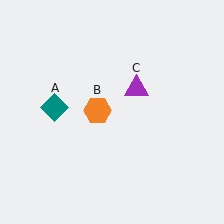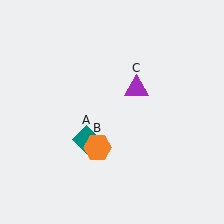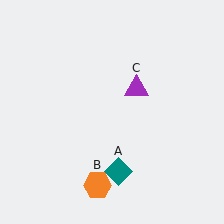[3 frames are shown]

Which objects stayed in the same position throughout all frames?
Purple triangle (object C) remained stationary.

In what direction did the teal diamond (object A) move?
The teal diamond (object A) moved down and to the right.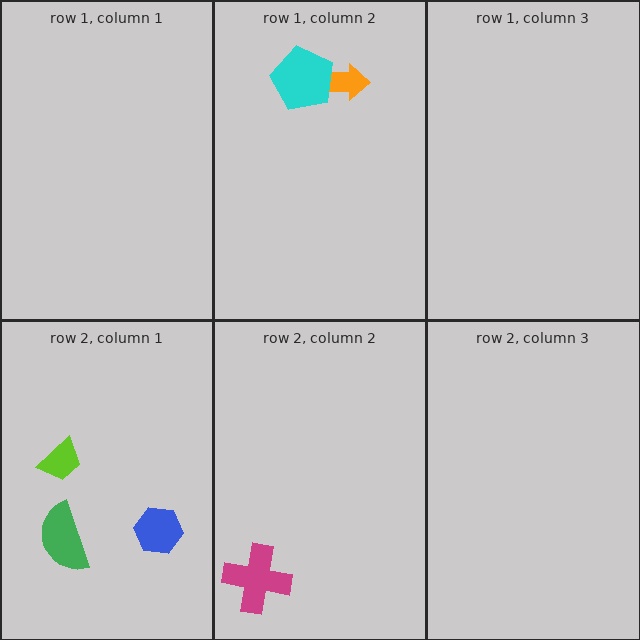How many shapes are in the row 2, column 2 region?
1.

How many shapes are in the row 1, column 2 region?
2.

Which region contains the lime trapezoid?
The row 2, column 1 region.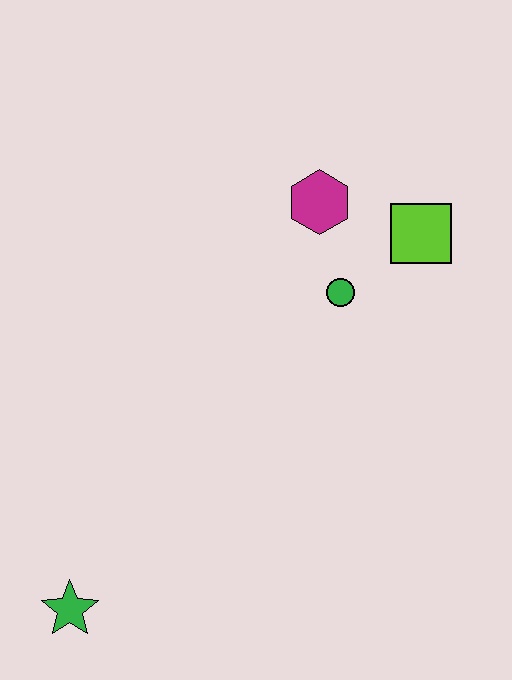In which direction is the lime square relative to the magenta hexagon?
The lime square is to the right of the magenta hexagon.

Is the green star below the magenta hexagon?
Yes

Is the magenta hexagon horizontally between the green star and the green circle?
Yes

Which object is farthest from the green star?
The lime square is farthest from the green star.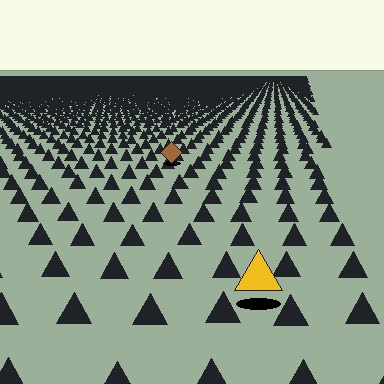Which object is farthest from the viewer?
The brown diamond is farthest from the viewer. It appears smaller and the ground texture around it is denser.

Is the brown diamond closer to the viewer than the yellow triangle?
No. The yellow triangle is closer — you can tell from the texture gradient: the ground texture is coarser near it.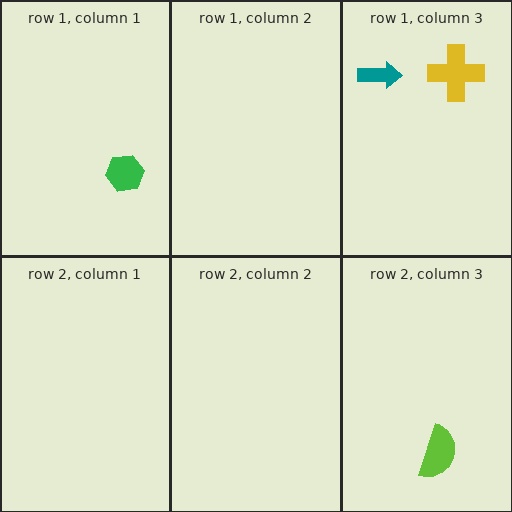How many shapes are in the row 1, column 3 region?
2.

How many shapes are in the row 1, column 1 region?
1.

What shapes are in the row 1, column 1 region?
The green hexagon.